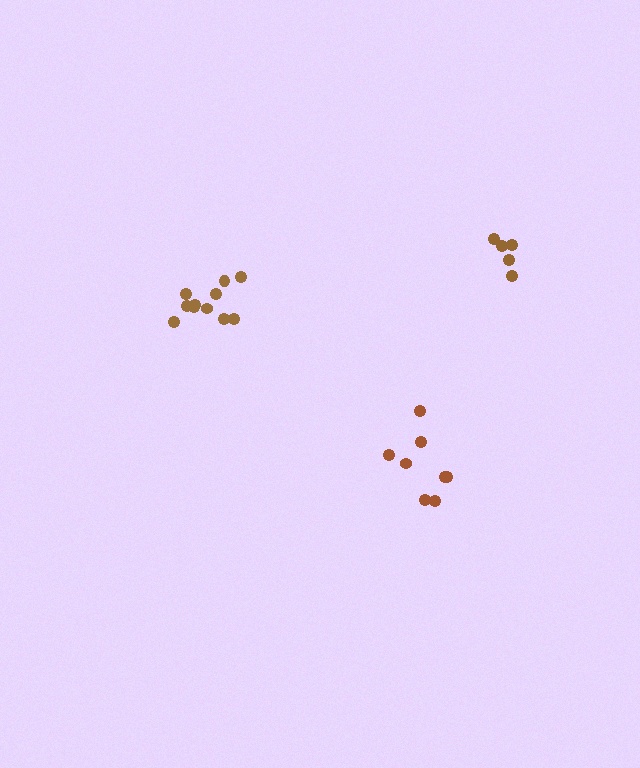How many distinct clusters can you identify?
There are 3 distinct clusters.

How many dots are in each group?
Group 1: 11 dots, Group 2: 5 dots, Group 3: 8 dots (24 total).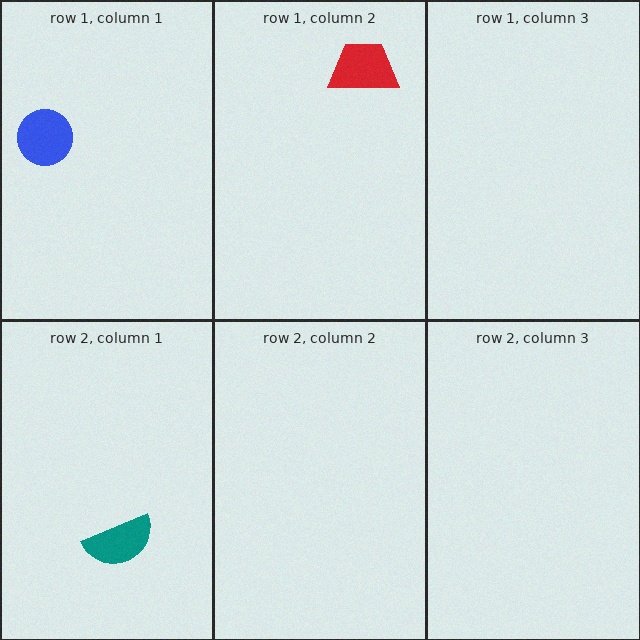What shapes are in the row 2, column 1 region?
The teal semicircle.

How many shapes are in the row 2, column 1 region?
1.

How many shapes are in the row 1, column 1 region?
1.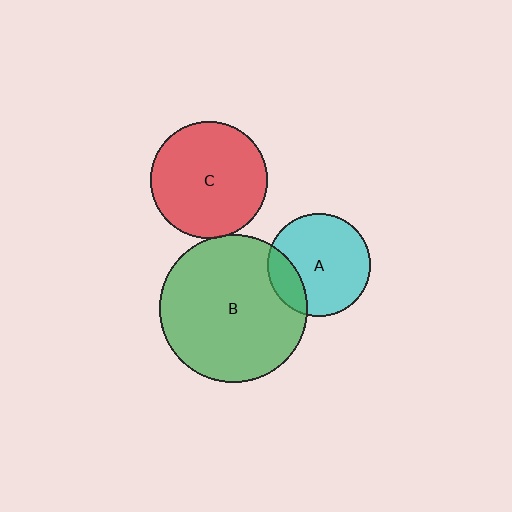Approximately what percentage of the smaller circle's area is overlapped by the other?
Approximately 20%.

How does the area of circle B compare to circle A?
Approximately 2.1 times.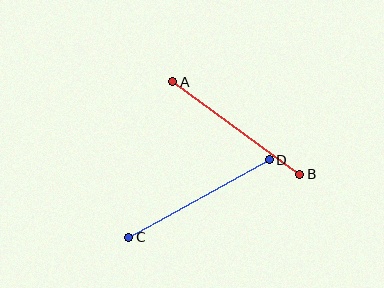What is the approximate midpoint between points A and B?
The midpoint is at approximately (236, 128) pixels.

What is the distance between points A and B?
The distance is approximately 157 pixels.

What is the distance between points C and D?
The distance is approximately 160 pixels.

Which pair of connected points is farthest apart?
Points C and D are farthest apart.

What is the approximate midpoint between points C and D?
The midpoint is at approximately (199, 199) pixels.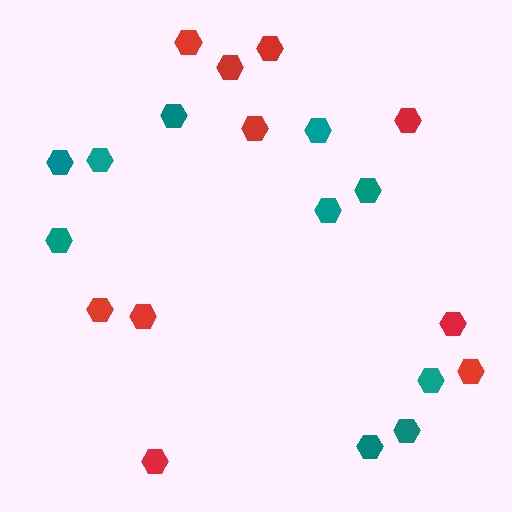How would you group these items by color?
There are 2 groups: one group of teal hexagons (10) and one group of red hexagons (10).